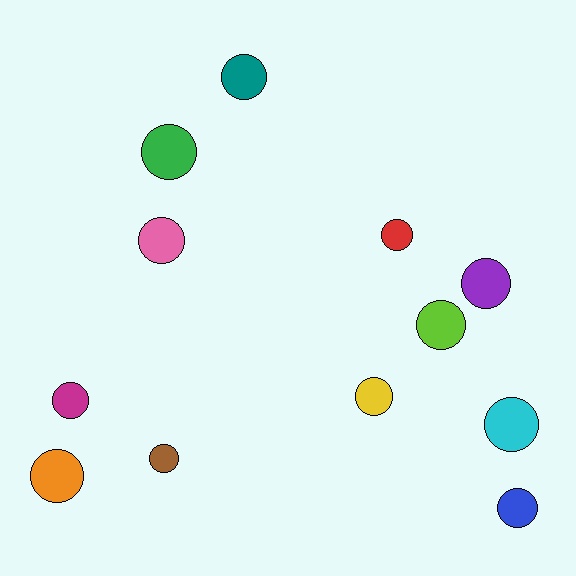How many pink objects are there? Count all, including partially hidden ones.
There is 1 pink object.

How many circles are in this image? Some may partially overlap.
There are 12 circles.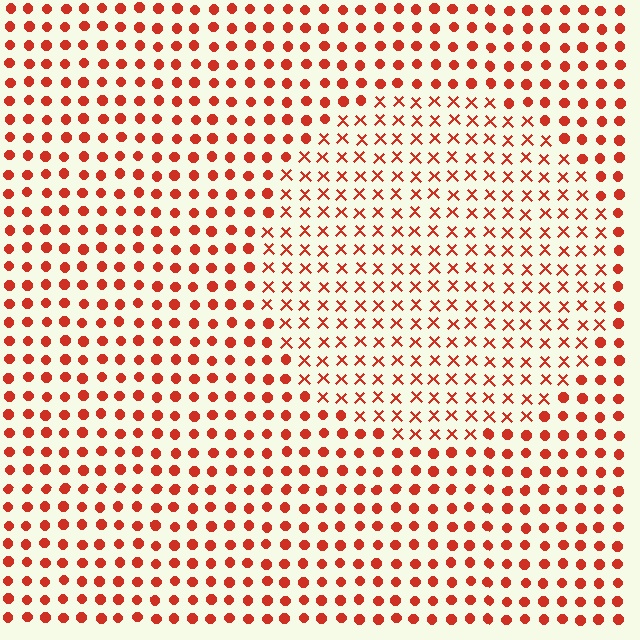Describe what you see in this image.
The image is filled with small red elements arranged in a uniform grid. A circle-shaped region contains X marks, while the surrounding area contains circles. The boundary is defined purely by the change in element shape.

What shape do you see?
I see a circle.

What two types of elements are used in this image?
The image uses X marks inside the circle region and circles outside it.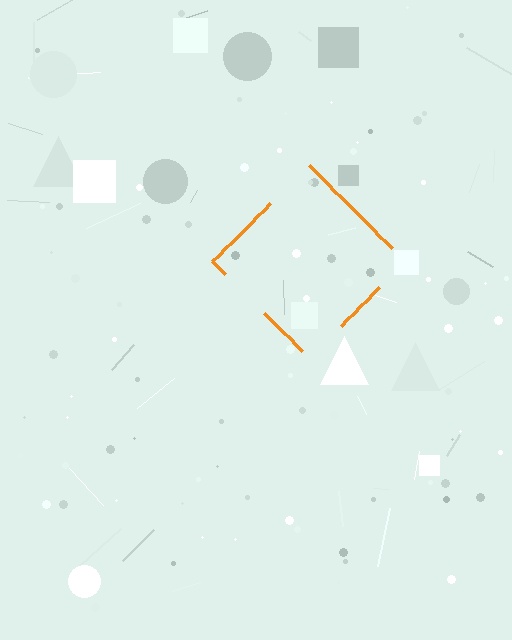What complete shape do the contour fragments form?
The contour fragments form a diamond.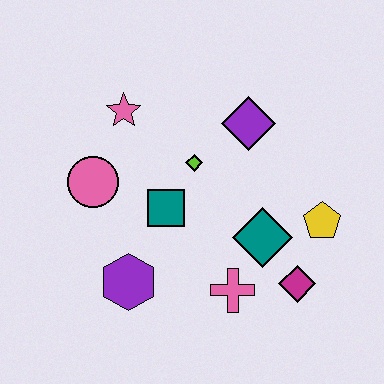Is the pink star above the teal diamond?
Yes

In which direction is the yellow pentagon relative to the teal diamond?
The yellow pentagon is to the right of the teal diamond.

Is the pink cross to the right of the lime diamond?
Yes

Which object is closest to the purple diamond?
The lime diamond is closest to the purple diamond.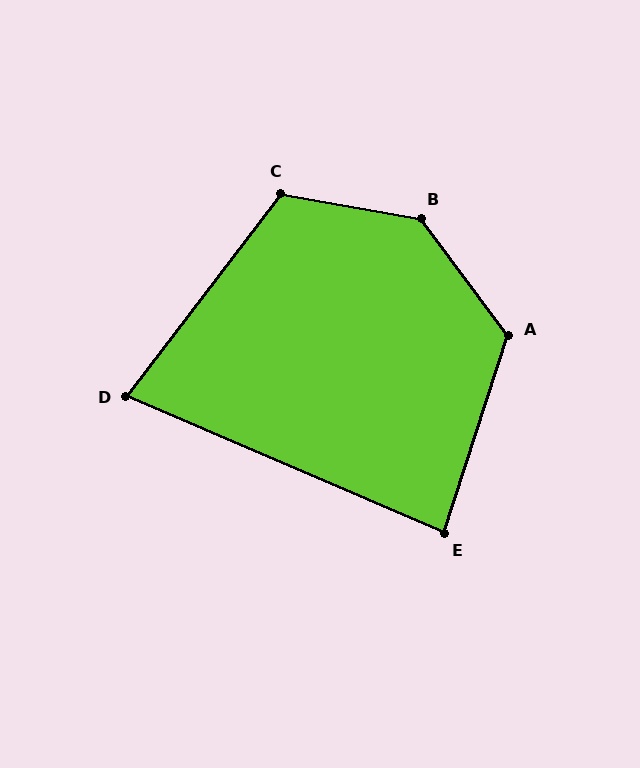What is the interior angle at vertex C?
Approximately 117 degrees (obtuse).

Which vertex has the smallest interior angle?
D, at approximately 76 degrees.